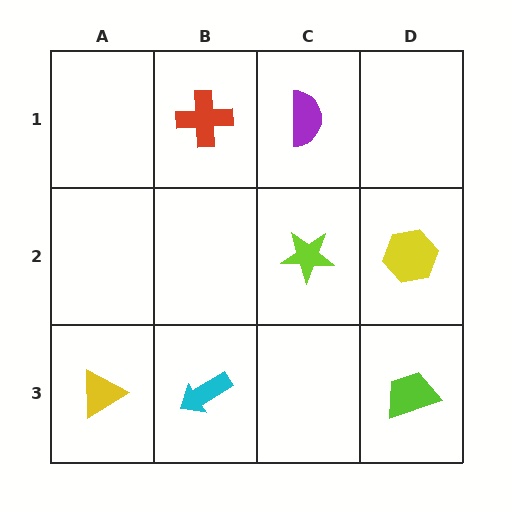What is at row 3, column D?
A lime trapezoid.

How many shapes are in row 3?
3 shapes.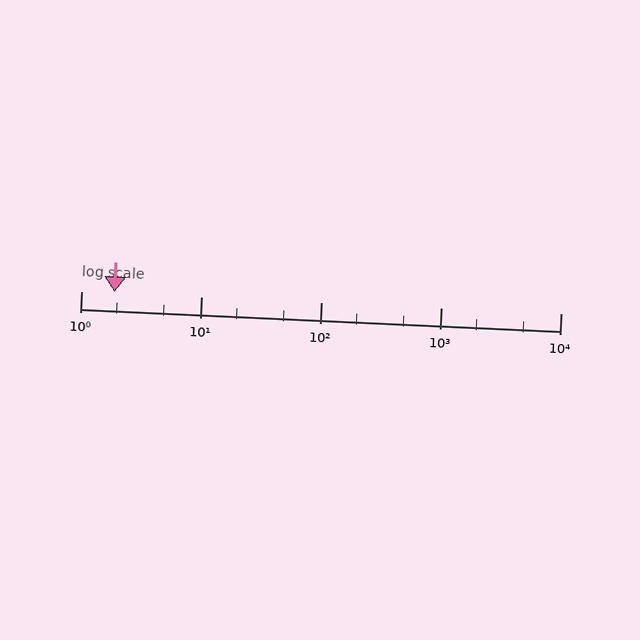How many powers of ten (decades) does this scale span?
The scale spans 4 decades, from 1 to 10000.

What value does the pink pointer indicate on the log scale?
The pointer indicates approximately 1.9.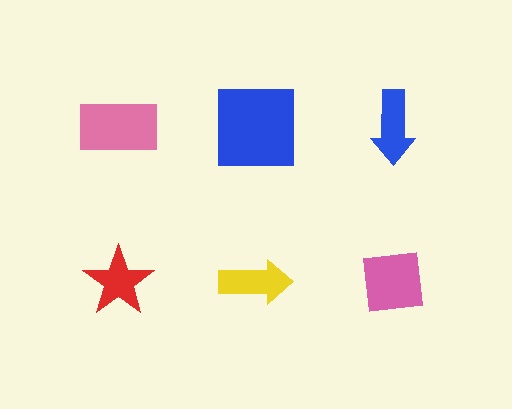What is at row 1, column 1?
A pink rectangle.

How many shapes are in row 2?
3 shapes.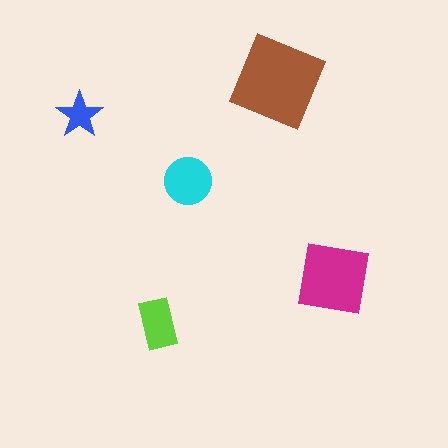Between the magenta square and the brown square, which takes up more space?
The brown square.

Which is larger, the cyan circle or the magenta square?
The magenta square.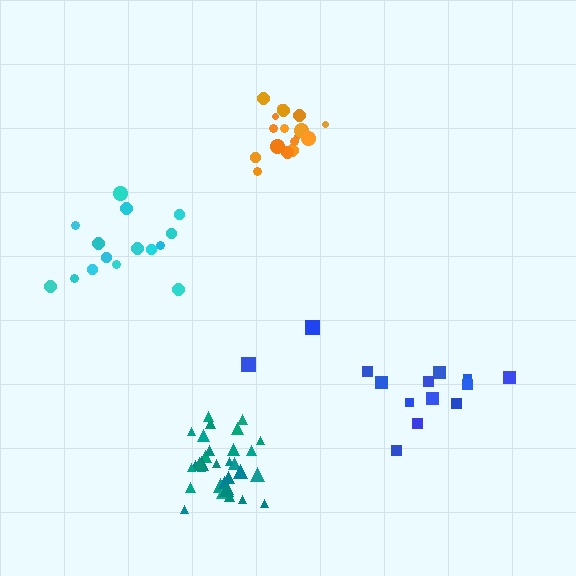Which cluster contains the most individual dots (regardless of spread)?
Teal (32).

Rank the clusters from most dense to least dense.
teal, orange, cyan, blue.